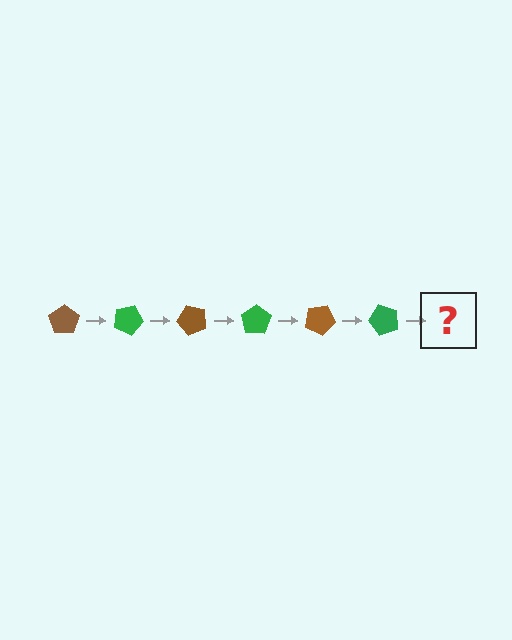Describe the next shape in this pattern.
It should be a brown pentagon, rotated 150 degrees from the start.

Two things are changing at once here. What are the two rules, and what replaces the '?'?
The two rules are that it rotates 25 degrees each step and the color cycles through brown and green. The '?' should be a brown pentagon, rotated 150 degrees from the start.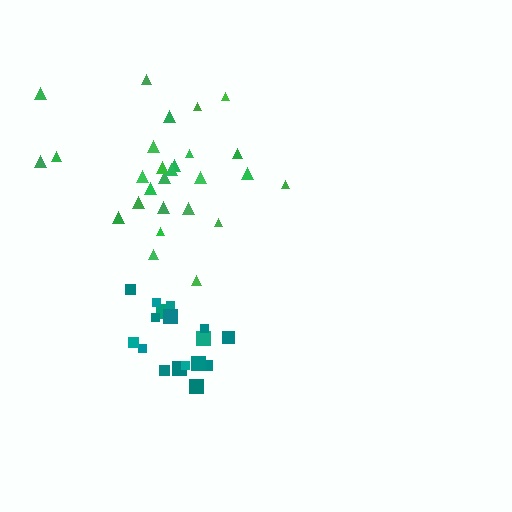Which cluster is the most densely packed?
Teal.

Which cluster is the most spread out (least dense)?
Green.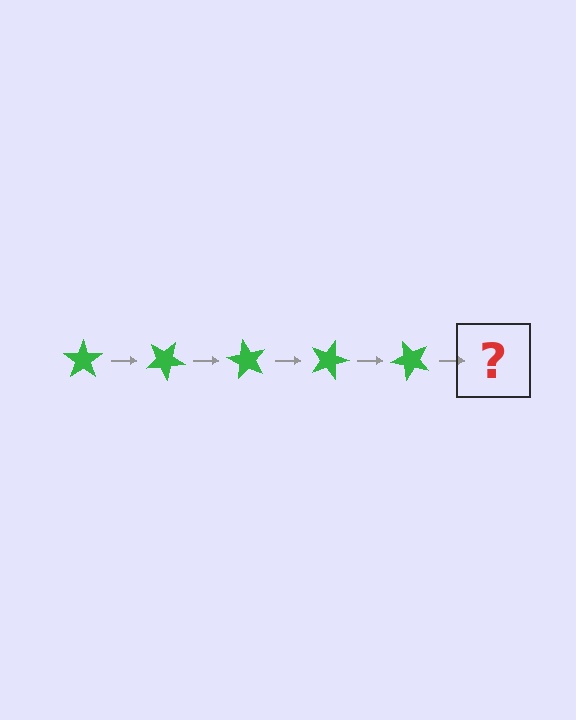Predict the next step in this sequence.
The next step is a green star rotated 150 degrees.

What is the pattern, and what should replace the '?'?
The pattern is that the star rotates 30 degrees each step. The '?' should be a green star rotated 150 degrees.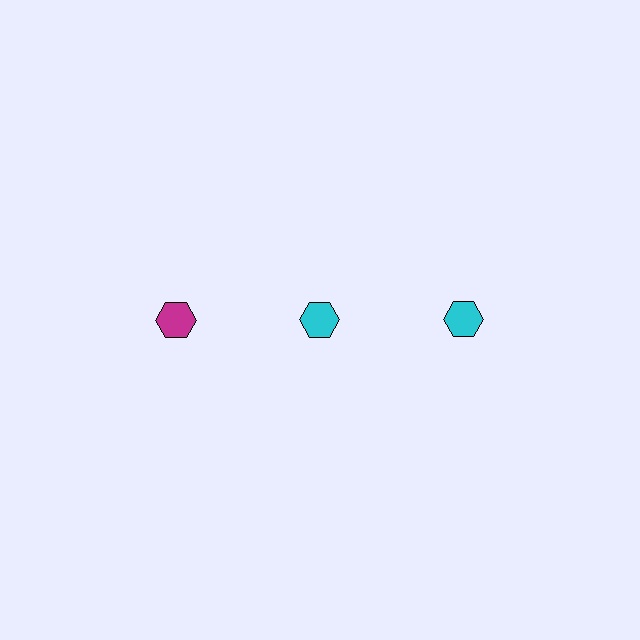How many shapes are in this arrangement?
There are 3 shapes arranged in a grid pattern.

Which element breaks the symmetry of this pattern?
The magenta hexagon in the top row, leftmost column breaks the symmetry. All other shapes are cyan hexagons.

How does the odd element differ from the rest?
It has a different color: magenta instead of cyan.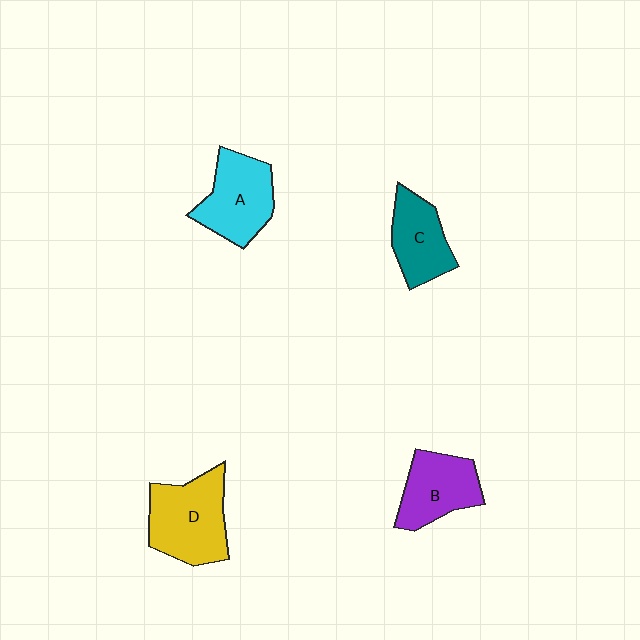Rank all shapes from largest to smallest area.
From largest to smallest: D (yellow), A (cyan), B (purple), C (teal).